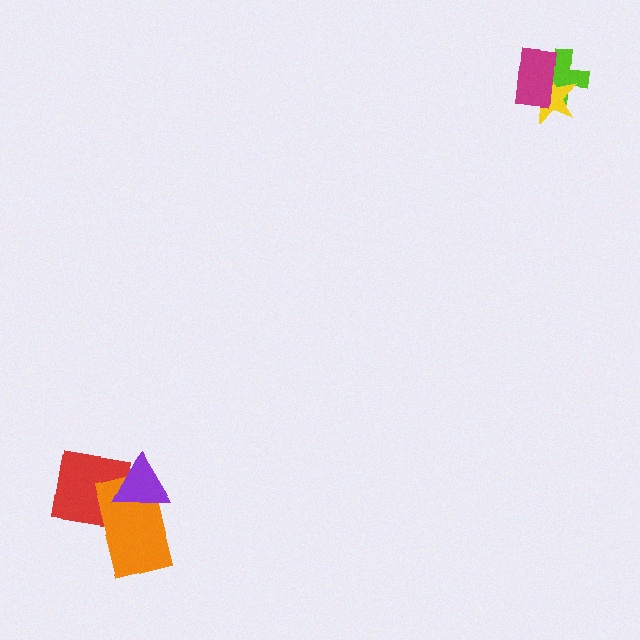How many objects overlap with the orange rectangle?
2 objects overlap with the orange rectangle.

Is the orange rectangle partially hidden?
Yes, it is partially covered by another shape.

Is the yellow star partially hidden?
Yes, it is partially covered by another shape.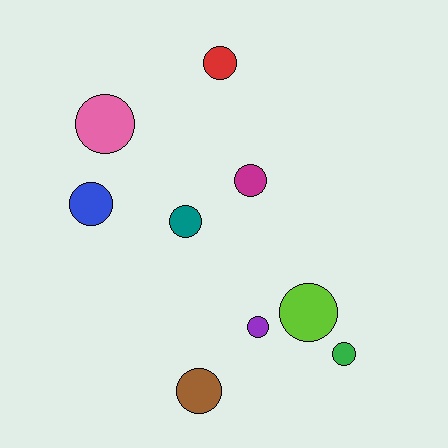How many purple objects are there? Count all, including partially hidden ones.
There is 1 purple object.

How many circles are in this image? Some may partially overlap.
There are 9 circles.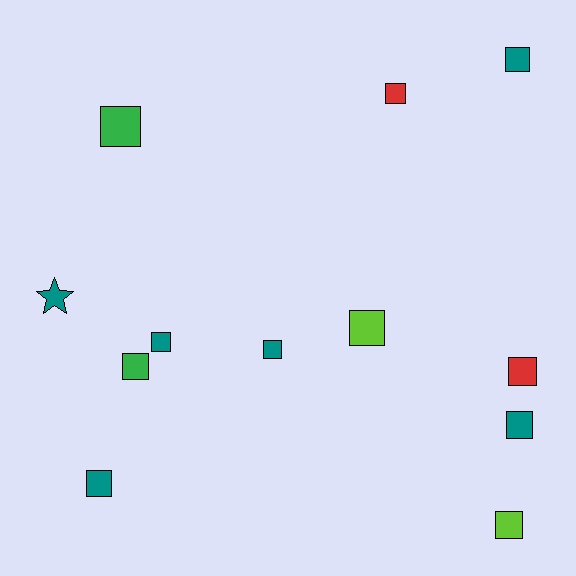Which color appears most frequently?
Teal, with 6 objects.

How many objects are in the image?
There are 12 objects.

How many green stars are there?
There are no green stars.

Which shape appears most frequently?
Square, with 11 objects.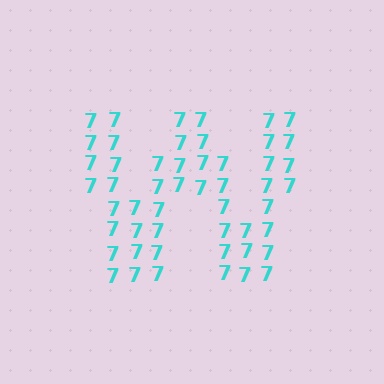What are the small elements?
The small elements are digit 7's.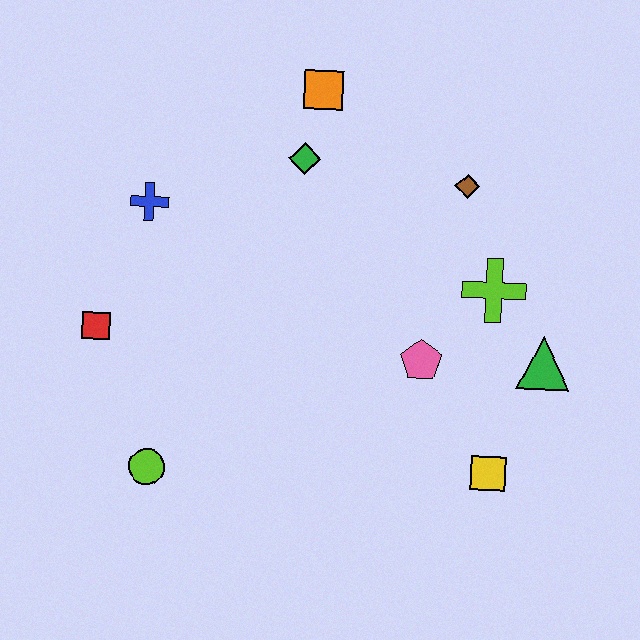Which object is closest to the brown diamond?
The lime cross is closest to the brown diamond.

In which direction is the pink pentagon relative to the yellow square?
The pink pentagon is above the yellow square.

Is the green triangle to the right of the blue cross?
Yes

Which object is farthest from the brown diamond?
The lime circle is farthest from the brown diamond.